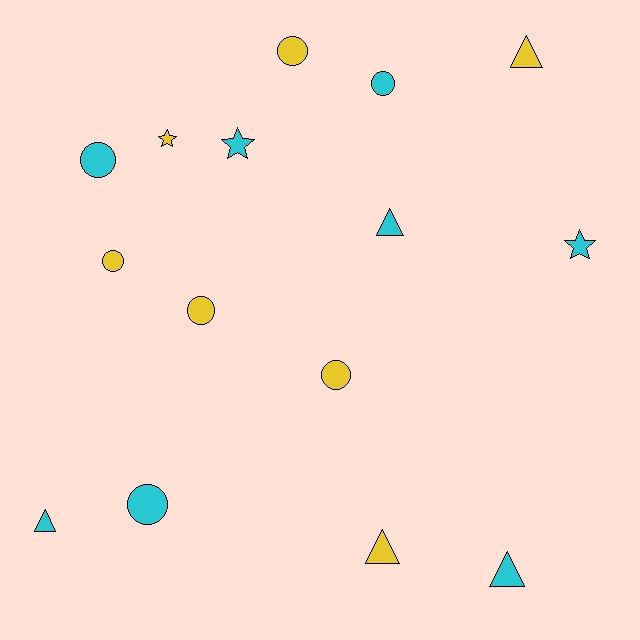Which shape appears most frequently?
Circle, with 7 objects.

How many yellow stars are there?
There is 1 yellow star.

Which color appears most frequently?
Cyan, with 8 objects.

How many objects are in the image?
There are 15 objects.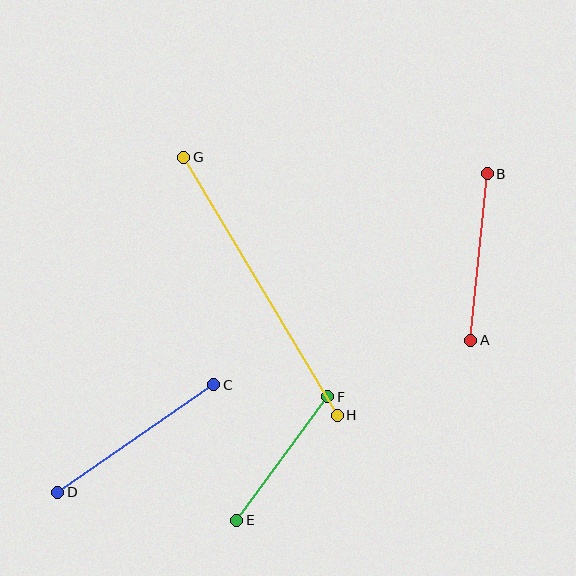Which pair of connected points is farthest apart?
Points G and H are farthest apart.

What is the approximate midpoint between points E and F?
The midpoint is at approximately (282, 458) pixels.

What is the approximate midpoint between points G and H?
The midpoint is at approximately (260, 286) pixels.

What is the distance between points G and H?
The distance is approximately 300 pixels.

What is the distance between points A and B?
The distance is approximately 167 pixels.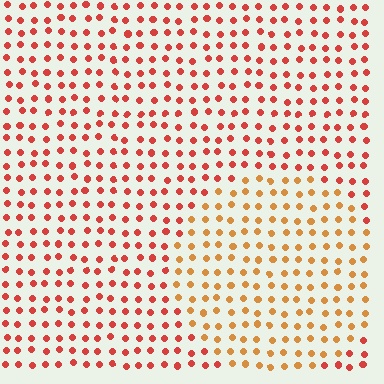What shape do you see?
I see a circle.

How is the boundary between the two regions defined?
The boundary is defined purely by a slight shift in hue (about 31 degrees). Spacing, size, and orientation are identical on both sides.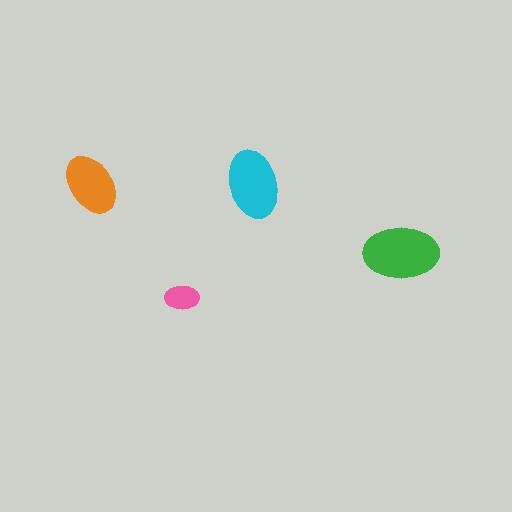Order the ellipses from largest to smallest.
the green one, the cyan one, the orange one, the pink one.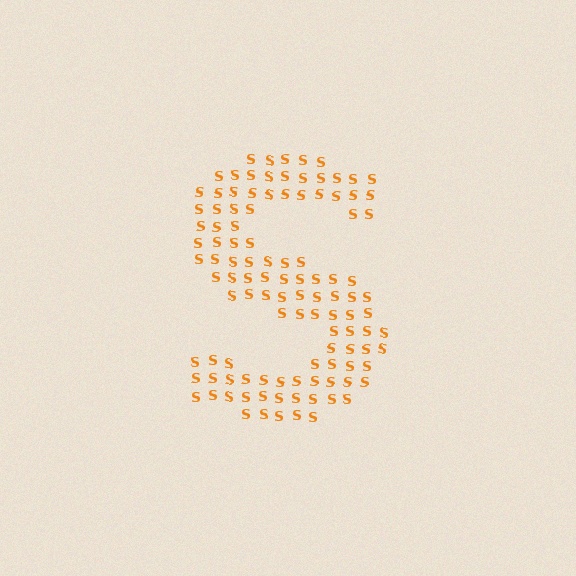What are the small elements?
The small elements are letter S's.